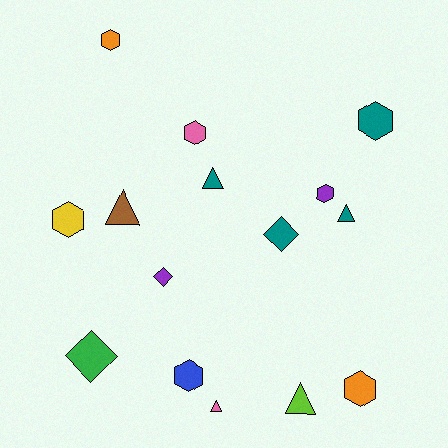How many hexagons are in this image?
There are 7 hexagons.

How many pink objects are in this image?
There are 2 pink objects.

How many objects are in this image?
There are 15 objects.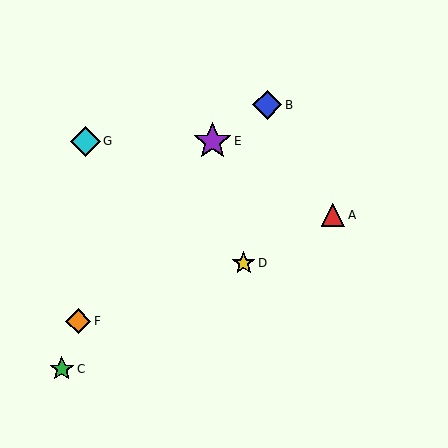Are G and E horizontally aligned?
Yes, both are at y≈141.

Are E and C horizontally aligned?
No, E is at y≈141 and C is at y≈369.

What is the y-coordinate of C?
Object C is at y≈369.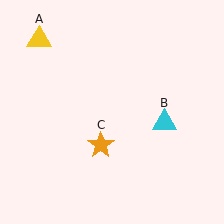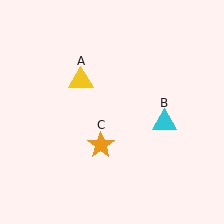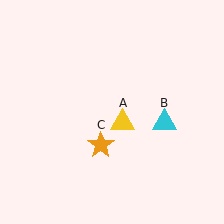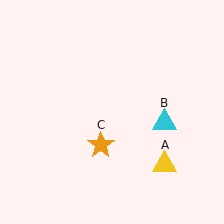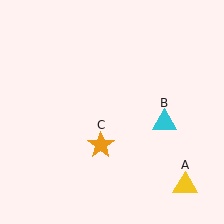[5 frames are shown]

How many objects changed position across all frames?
1 object changed position: yellow triangle (object A).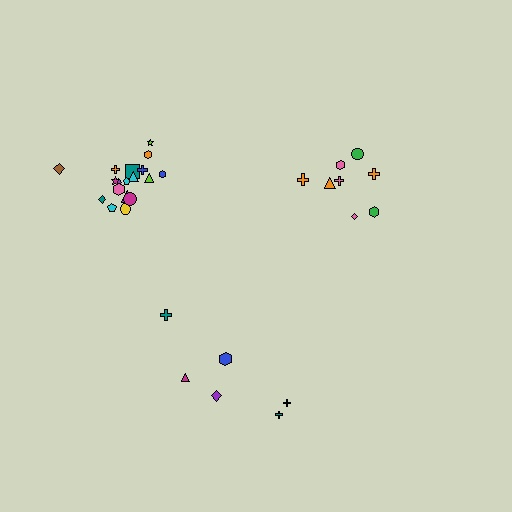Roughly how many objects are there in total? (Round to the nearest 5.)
Roughly 30 objects in total.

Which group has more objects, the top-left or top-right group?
The top-left group.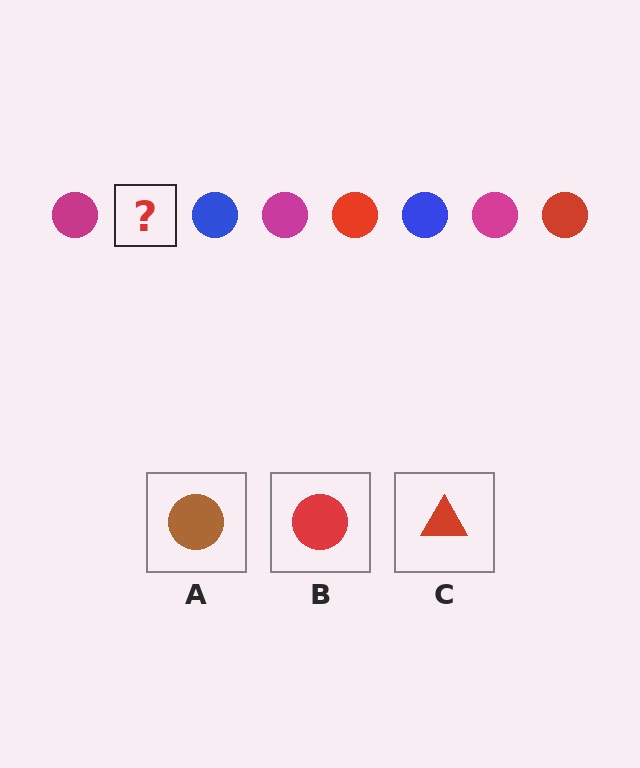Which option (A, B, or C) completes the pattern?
B.